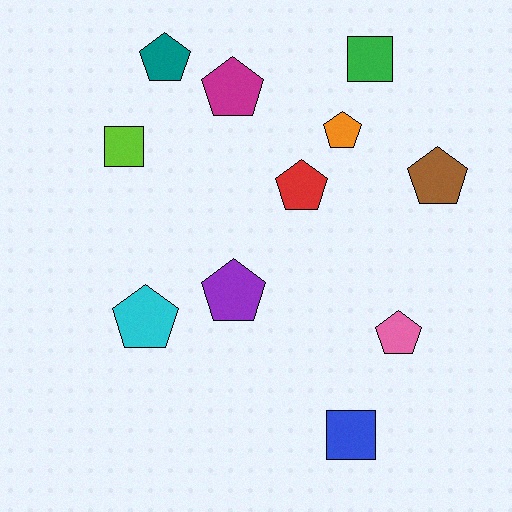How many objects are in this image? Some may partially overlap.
There are 11 objects.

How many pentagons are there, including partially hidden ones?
There are 8 pentagons.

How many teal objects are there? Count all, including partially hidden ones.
There is 1 teal object.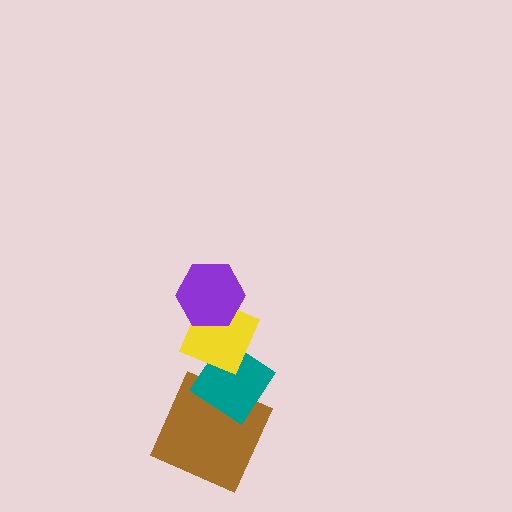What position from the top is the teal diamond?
The teal diamond is 3rd from the top.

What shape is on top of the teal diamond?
The yellow diamond is on top of the teal diamond.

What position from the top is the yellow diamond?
The yellow diamond is 2nd from the top.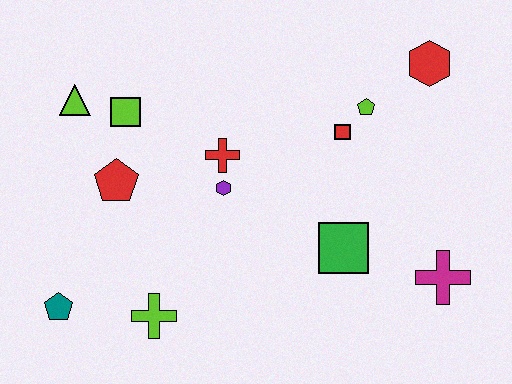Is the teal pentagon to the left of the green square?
Yes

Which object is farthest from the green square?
The lime triangle is farthest from the green square.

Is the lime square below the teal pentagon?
No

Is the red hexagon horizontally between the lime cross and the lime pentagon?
No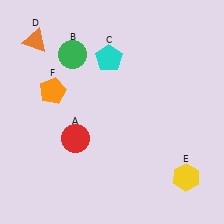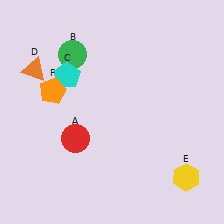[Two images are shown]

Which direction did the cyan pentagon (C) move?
The cyan pentagon (C) moved left.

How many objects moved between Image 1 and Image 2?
2 objects moved between the two images.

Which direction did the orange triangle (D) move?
The orange triangle (D) moved down.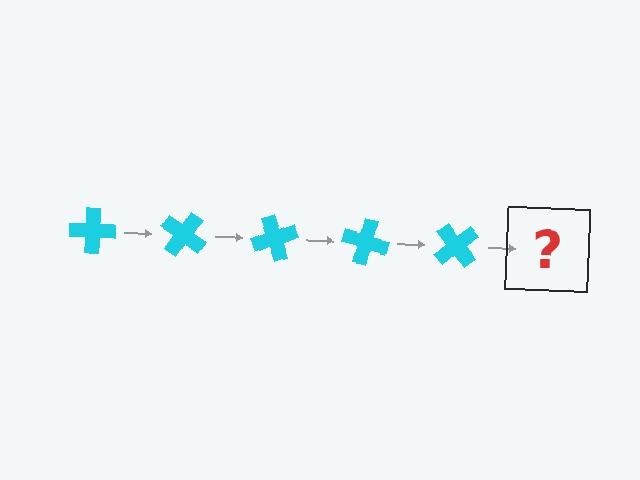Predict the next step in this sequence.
The next step is a cyan cross rotated 175 degrees.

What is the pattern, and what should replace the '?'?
The pattern is that the cross rotates 35 degrees each step. The '?' should be a cyan cross rotated 175 degrees.